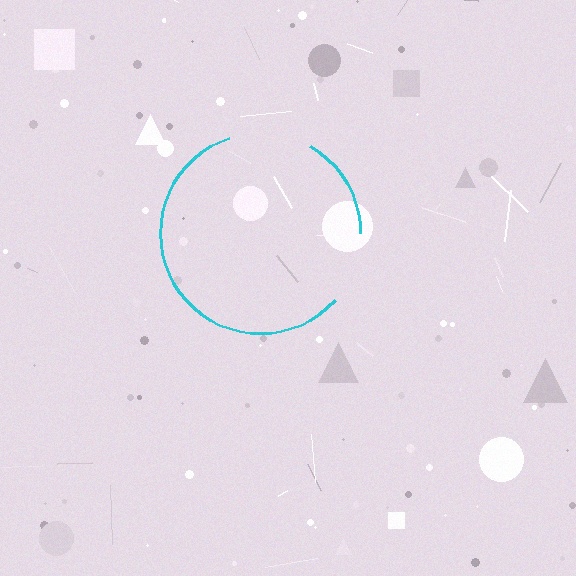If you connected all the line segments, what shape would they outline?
They would outline a circle.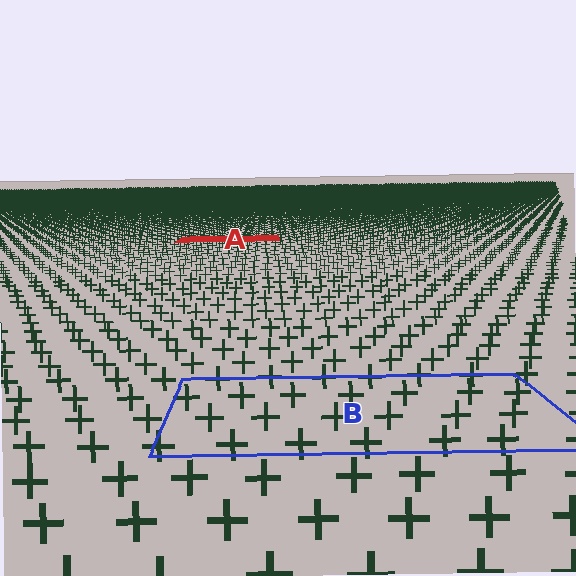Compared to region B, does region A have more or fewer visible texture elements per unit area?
Region A has more texture elements per unit area — they are packed more densely because it is farther away.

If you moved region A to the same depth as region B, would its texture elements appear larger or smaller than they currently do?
They would appear larger. At a closer depth, the same texture elements are projected at a bigger on-screen size.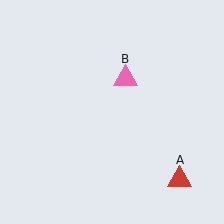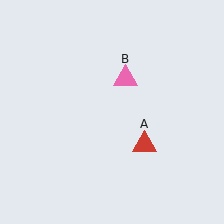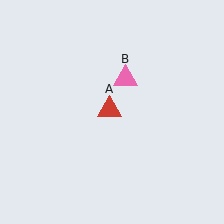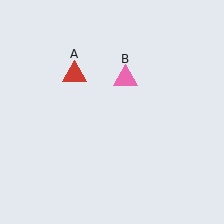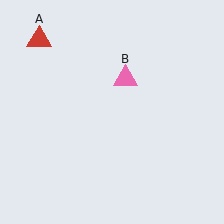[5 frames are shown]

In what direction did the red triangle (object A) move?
The red triangle (object A) moved up and to the left.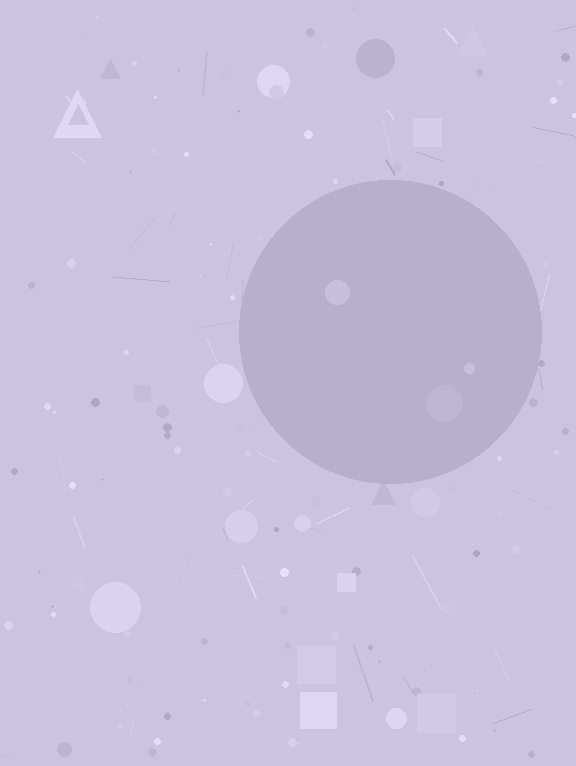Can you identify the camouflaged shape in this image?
The camouflaged shape is a circle.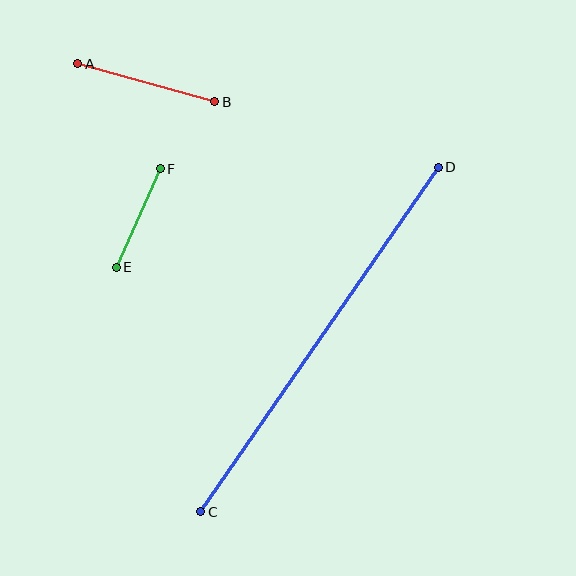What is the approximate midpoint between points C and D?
The midpoint is at approximately (320, 339) pixels.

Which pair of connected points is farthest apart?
Points C and D are farthest apart.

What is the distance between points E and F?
The distance is approximately 108 pixels.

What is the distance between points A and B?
The distance is approximately 143 pixels.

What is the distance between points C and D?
The distance is approximately 418 pixels.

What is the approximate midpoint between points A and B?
The midpoint is at approximately (146, 83) pixels.